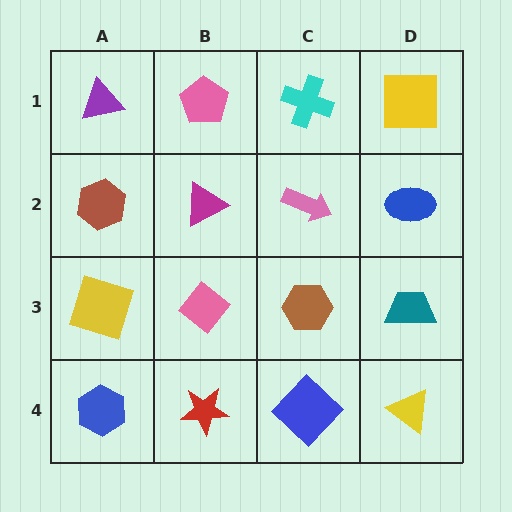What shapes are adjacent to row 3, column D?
A blue ellipse (row 2, column D), a yellow triangle (row 4, column D), a brown hexagon (row 3, column C).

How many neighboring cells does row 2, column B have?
4.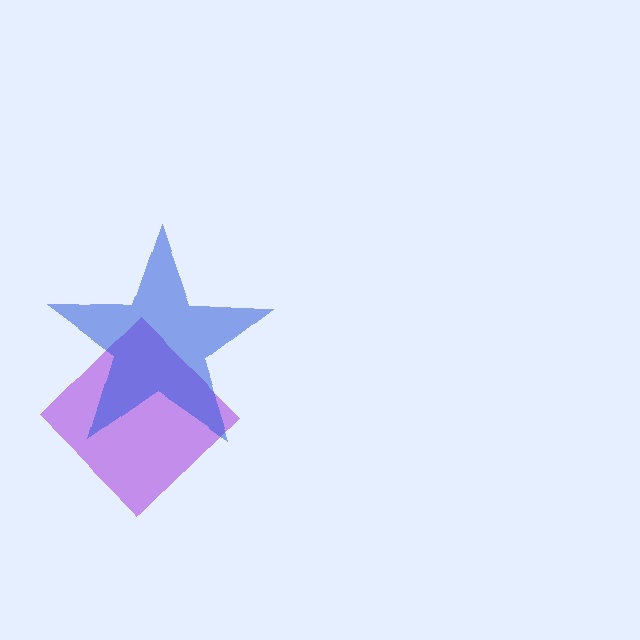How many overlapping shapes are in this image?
There are 2 overlapping shapes in the image.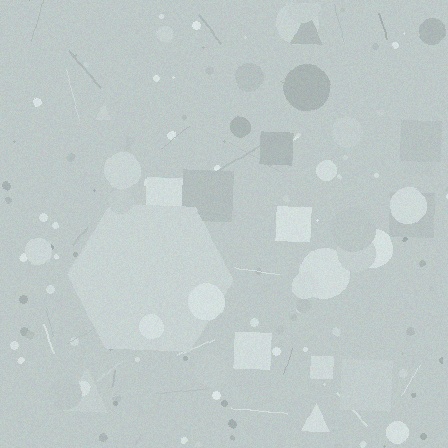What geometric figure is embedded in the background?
A hexagon is embedded in the background.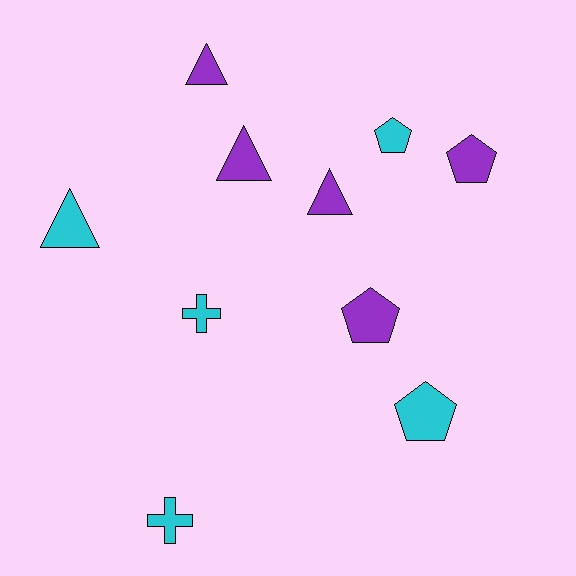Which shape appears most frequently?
Triangle, with 4 objects.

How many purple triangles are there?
There are 3 purple triangles.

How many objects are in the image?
There are 10 objects.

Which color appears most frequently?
Purple, with 5 objects.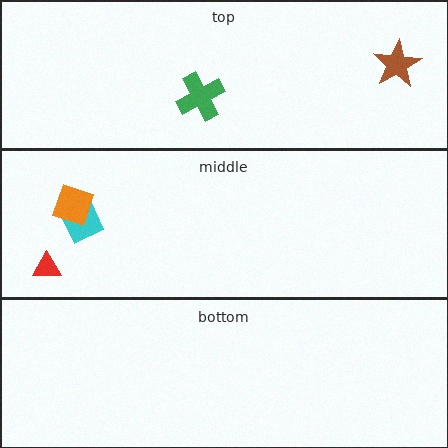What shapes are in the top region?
The green cross, the brown star.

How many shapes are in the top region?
2.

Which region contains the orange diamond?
The middle region.